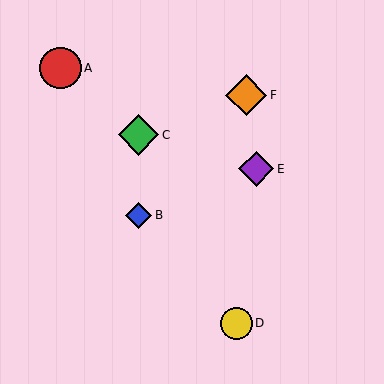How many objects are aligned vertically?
2 objects (B, C) are aligned vertically.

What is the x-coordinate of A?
Object A is at x≈60.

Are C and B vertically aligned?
Yes, both are at x≈138.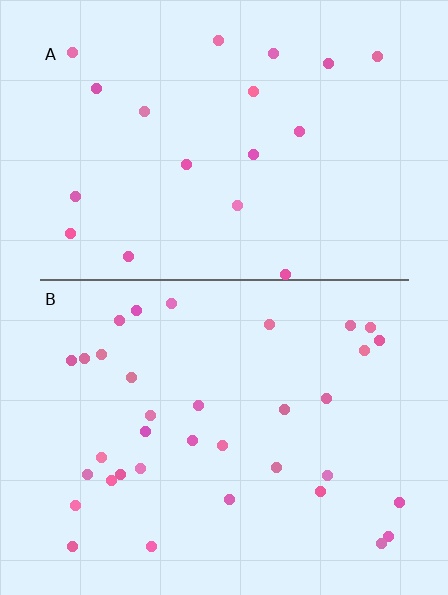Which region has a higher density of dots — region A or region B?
B (the bottom).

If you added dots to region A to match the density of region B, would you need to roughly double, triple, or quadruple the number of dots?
Approximately double.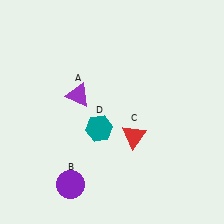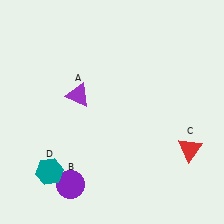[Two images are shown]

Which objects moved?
The objects that moved are: the red triangle (C), the teal hexagon (D).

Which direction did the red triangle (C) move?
The red triangle (C) moved right.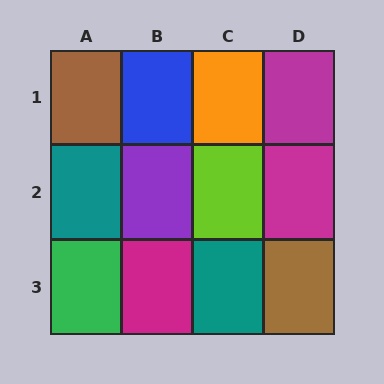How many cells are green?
1 cell is green.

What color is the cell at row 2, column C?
Lime.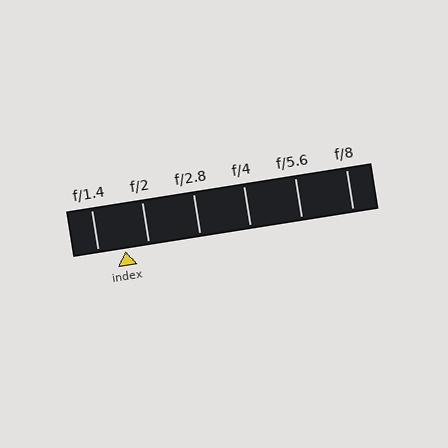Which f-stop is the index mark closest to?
The index mark is closest to f/2.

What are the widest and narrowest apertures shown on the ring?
The widest aperture shown is f/1.4 and the narrowest is f/8.